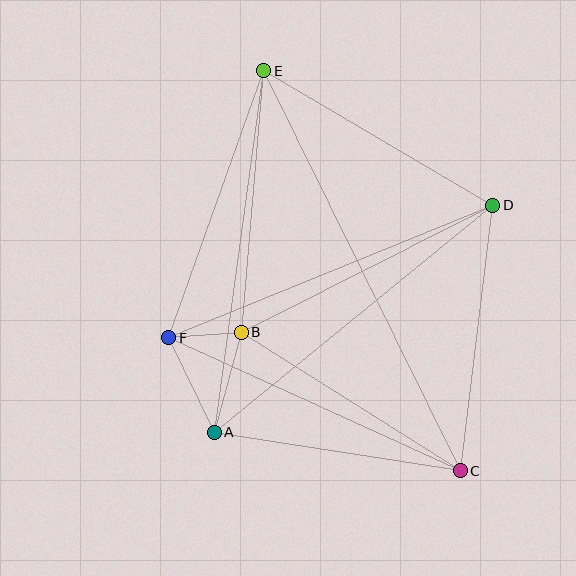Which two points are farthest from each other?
Points C and E are farthest from each other.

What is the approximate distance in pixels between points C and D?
The distance between C and D is approximately 268 pixels.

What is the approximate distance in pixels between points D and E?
The distance between D and E is approximately 266 pixels.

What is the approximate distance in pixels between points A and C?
The distance between A and C is approximately 249 pixels.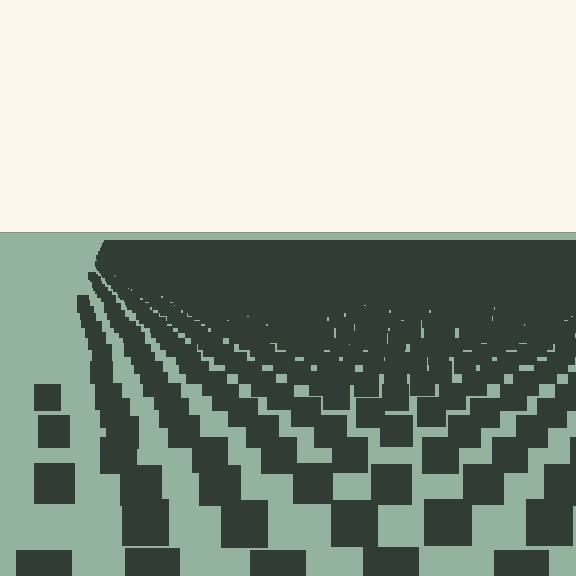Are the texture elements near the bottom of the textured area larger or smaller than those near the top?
Larger. Near the bottom, elements are closer to the viewer and appear at a bigger on-screen size.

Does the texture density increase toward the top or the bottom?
Density increases toward the top.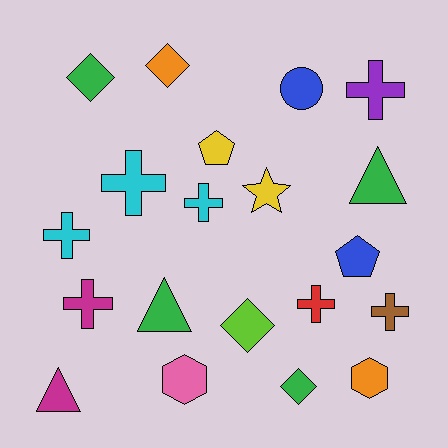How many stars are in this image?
There is 1 star.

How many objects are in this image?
There are 20 objects.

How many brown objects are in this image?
There is 1 brown object.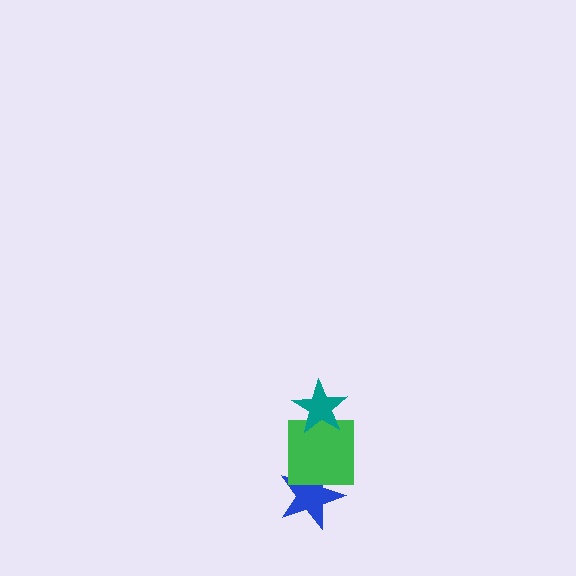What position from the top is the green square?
The green square is 2nd from the top.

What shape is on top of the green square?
The teal star is on top of the green square.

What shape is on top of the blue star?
The green square is on top of the blue star.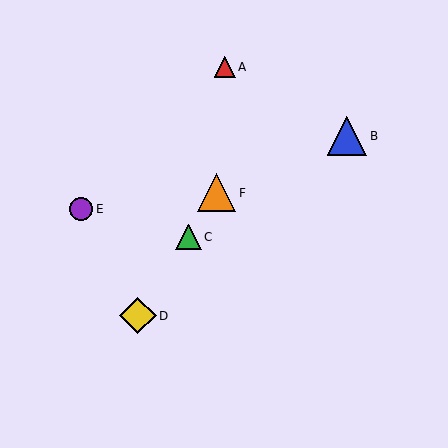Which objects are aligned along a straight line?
Objects C, D, F are aligned along a straight line.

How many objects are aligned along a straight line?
3 objects (C, D, F) are aligned along a straight line.